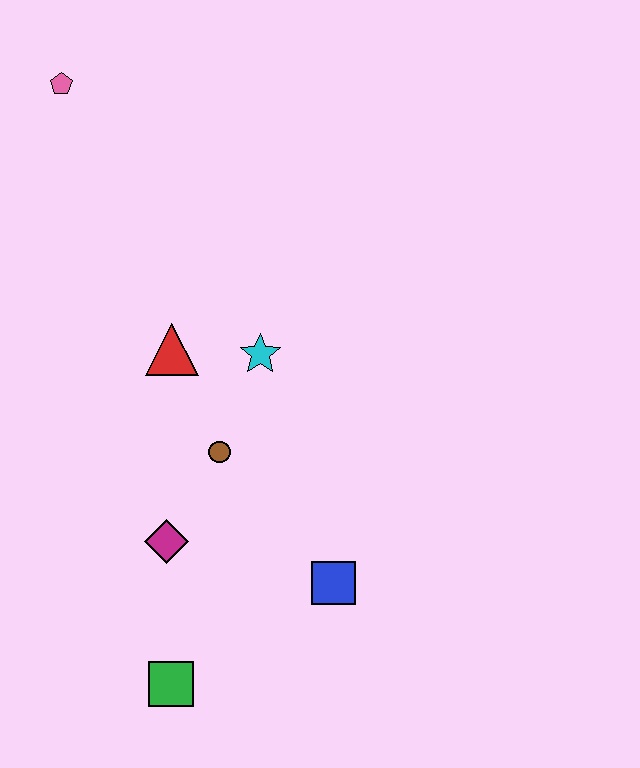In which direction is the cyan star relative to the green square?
The cyan star is above the green square.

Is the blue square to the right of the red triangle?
Yes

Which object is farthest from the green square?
The pink pentagon is farthest from the green square.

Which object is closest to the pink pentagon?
The red triangle is closest to the pink pentagon.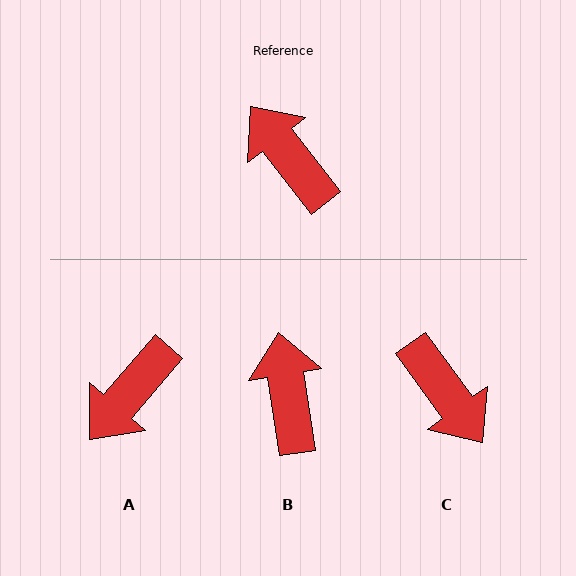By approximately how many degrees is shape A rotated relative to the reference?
Approximately 102 degrees counter-clockwise.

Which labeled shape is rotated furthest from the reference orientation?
C, about 178 degrees away.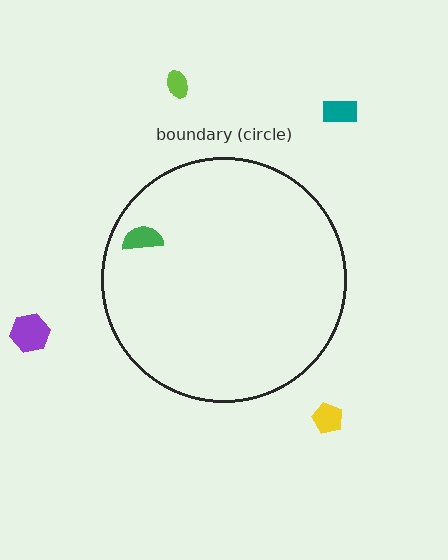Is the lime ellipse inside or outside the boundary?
Outside.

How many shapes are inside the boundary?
1 inside, 4 outside.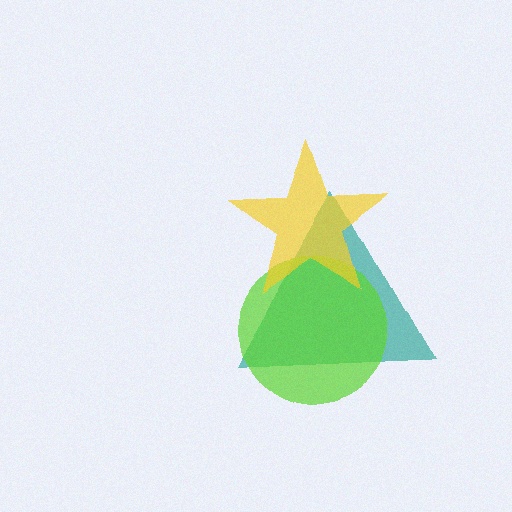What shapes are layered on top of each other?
The layered shapes are: a teal triangle, a lime circle, a yellow star.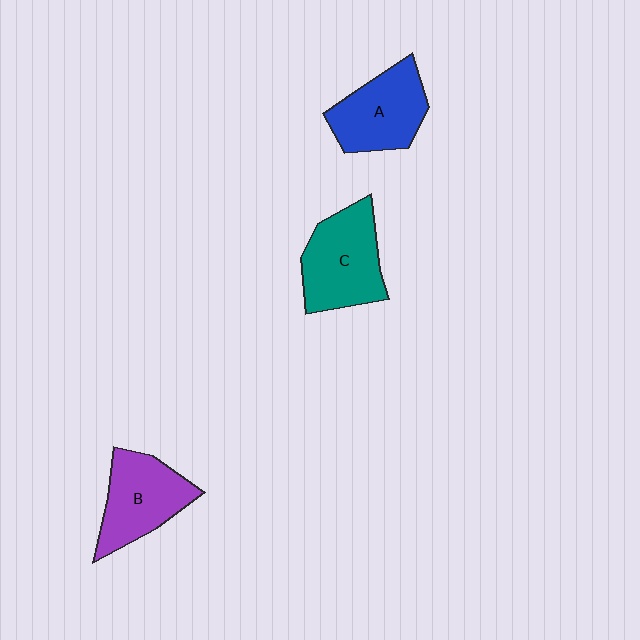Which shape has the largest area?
Shape C (teal).